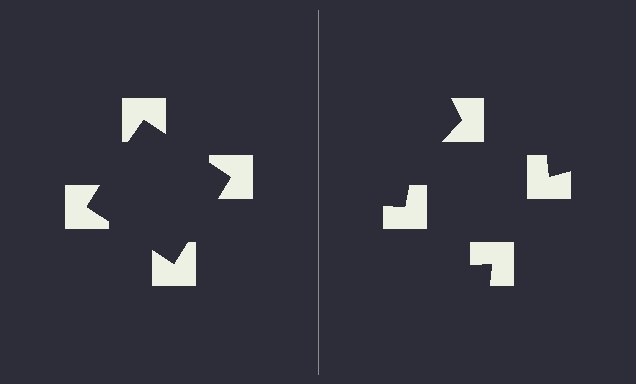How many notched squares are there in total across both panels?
8 — 4 on each side.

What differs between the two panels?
The notched squares are positioned identically on both sides; only the wedge orientations differ. On the left they align to a square; on the right they are misaligned.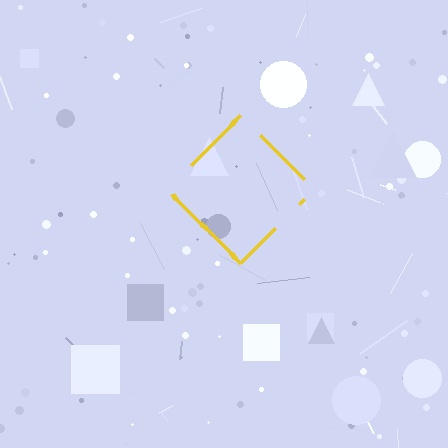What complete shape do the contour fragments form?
The contour fragments form a diamond.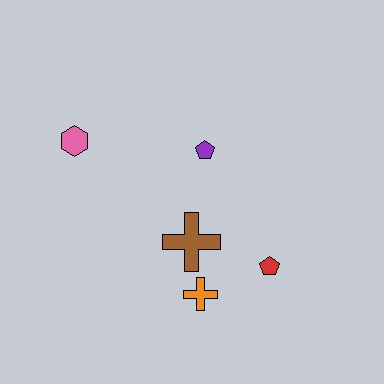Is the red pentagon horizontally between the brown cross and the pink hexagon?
No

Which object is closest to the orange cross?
The brown cross is closest to the orange cross.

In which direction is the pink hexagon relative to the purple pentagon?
The pink hexagon is to the left of the purple pentagon.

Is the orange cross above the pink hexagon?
No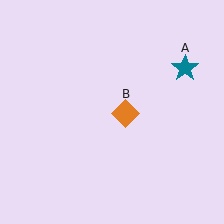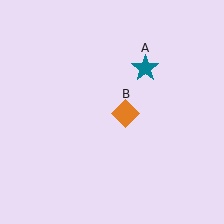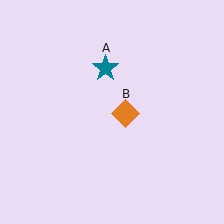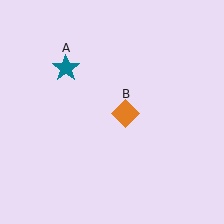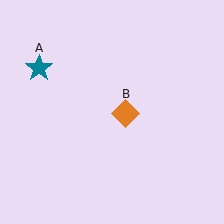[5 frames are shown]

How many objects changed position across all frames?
1 object changed position: teal star (object A).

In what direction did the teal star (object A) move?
The teal star (object A) moved left.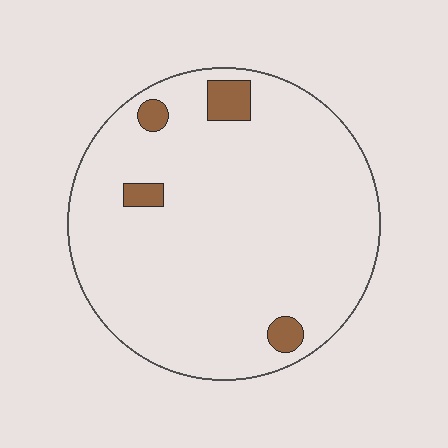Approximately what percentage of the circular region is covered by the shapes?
Approximately 5%.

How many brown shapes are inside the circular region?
4.